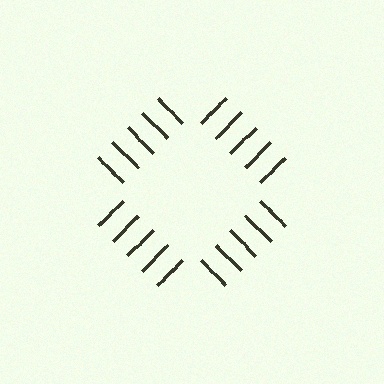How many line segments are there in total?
20 — 5 along each of the 4 edges.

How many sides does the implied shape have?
4 sides — the line-ends trace a square.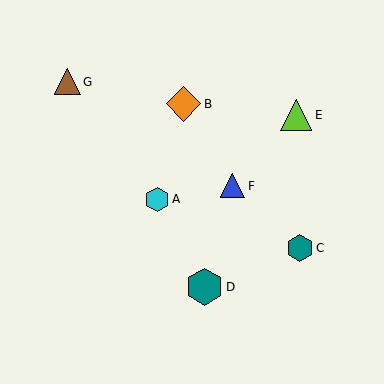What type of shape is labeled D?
Shape D is a teal hexagon.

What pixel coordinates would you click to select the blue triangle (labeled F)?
Click at (233, 186) to select the blue triangle F.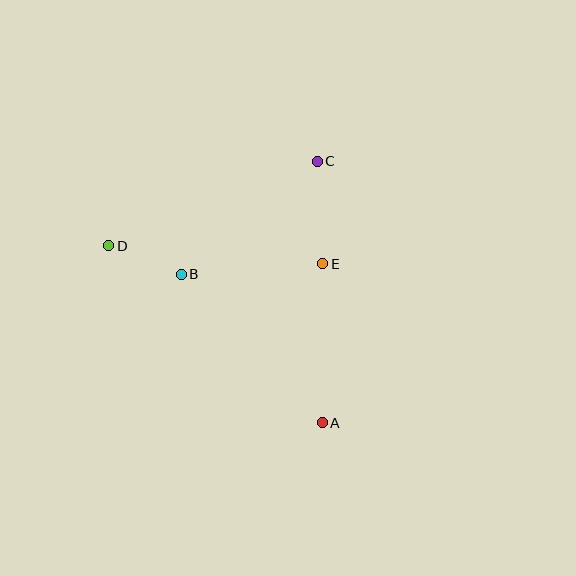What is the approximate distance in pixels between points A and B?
The distance between A and B is approximately 205 pixels.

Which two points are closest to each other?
Points B and D are closest to each other.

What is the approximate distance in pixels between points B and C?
The distance between B and C is approximately 177 pixels.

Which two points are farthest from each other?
Points A and D are farthest from each other.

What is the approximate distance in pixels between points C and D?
The distance between C and D is approximately 225 pixels.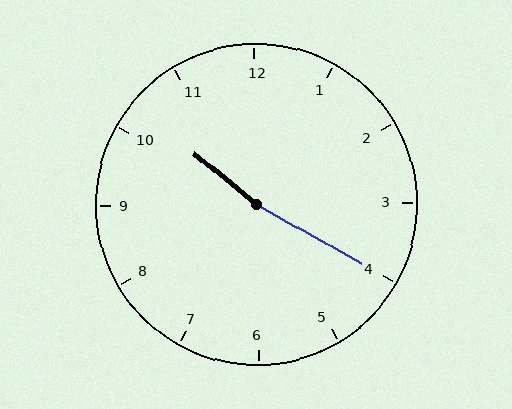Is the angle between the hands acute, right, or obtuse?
It is obtuse.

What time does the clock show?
10:20.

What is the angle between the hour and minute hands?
Approximately 170 degrees.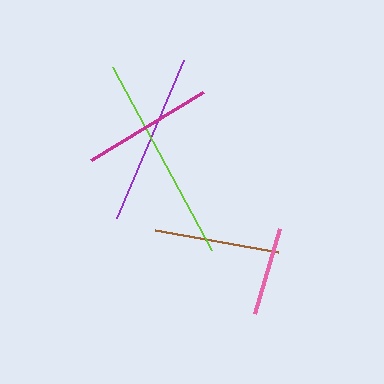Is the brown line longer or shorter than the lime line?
The lime line is longer than the brown line.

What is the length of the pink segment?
The pink segment is approximately 88 pixels long.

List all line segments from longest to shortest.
From longest to shortest: lime, purple, magenta, brown, pink.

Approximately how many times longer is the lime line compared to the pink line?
The lime line is approximately 2.4 times the length of the pink line.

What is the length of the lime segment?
The lime segment is approximately 208 pixels long.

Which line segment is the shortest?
The pink line is the shortest at approximately 88 pixels.